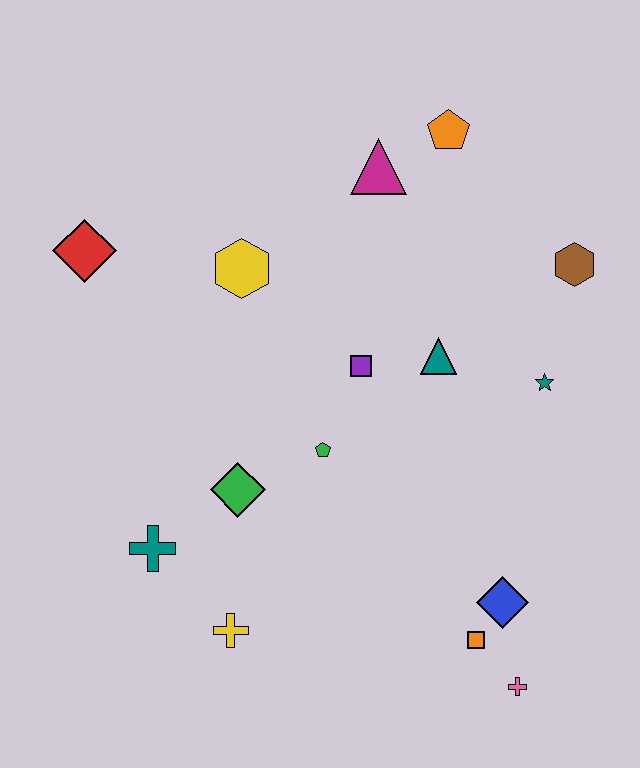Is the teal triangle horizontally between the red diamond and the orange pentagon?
Yes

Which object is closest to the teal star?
The teal triangle is closest to the teal star.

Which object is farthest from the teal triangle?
The red diamond is farthest from the teal triangle.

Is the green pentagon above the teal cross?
Yes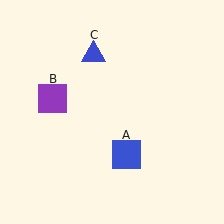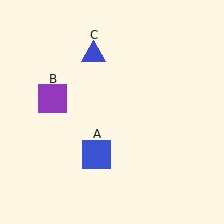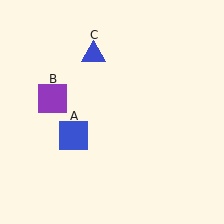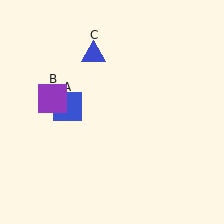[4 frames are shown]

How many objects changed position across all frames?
1 object changed position: blue square (object A).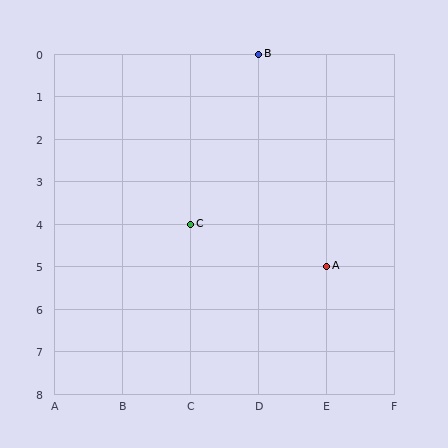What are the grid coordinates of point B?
Point B is at grid coordinates (D, 0).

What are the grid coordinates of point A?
Point A is at grid coordinates (E, 5).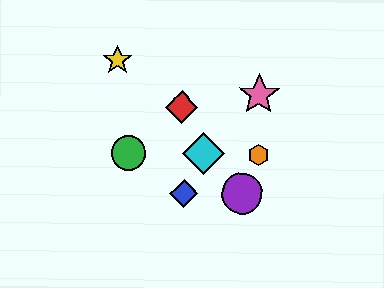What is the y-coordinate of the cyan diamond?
The cyan diamond is at y≈154.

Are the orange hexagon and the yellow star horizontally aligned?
No, the orange hexagon is at y≈155 and the yellow star is at y≈60.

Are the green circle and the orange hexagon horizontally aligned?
Yes, both are at y≈153.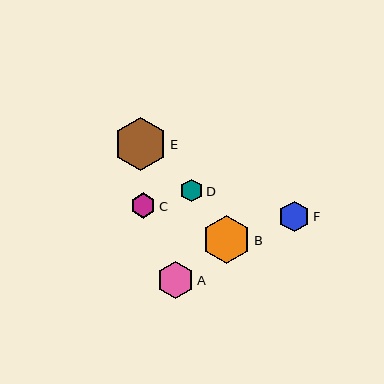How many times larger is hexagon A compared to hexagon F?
Hexagon A is approximately 1.2 times the size of hexagon F.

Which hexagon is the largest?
Hexagon E is the largest with a size of approximately 53 pixels.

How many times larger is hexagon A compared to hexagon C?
Hexagon A is approximately 1.5 times the size of hexagon C.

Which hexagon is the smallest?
Hexagon D is the smallest with a size of approximately 23 pixels.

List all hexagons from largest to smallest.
From largest to smallest: E, B, A, F, C, D.